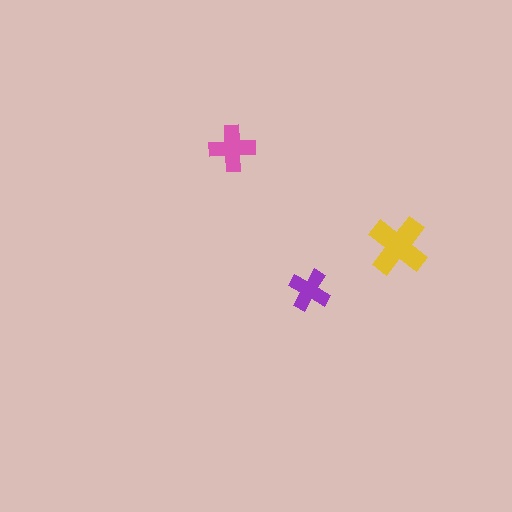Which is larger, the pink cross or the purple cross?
The pink one.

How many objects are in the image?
There are 3 objects in the image.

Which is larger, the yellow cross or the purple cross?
The yellow one.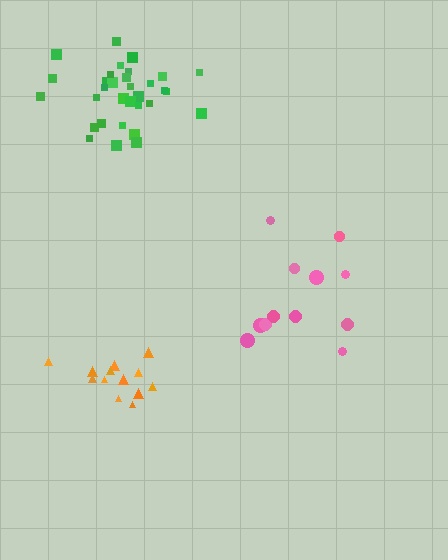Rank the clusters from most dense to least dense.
green, orange, pink.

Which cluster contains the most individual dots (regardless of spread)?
Green (32).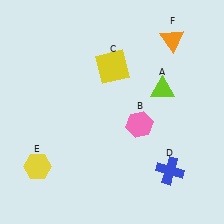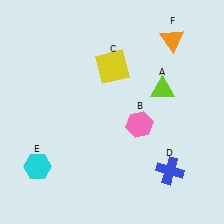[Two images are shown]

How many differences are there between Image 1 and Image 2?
There is 1 difference between the two images.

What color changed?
The hexagon (E) changed from yellow in Image 1 to cyan in Image 2.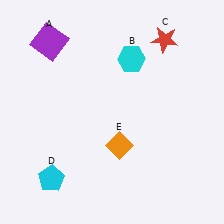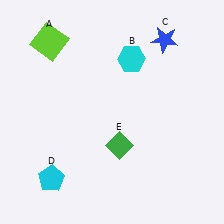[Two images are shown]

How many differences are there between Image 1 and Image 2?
There are 3 differences between the two images.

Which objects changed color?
A changed from purple to lime. C changed from red to blue. E changed from orange to green.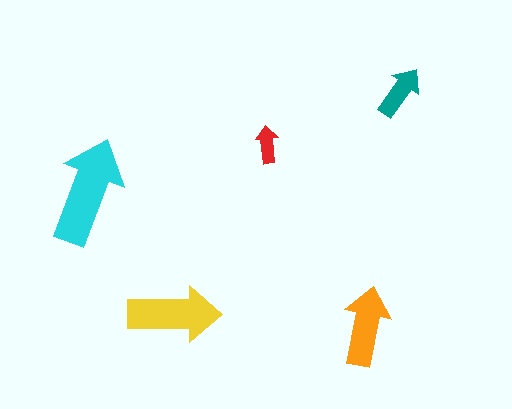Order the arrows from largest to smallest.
the cyan one, the yellow one, the orange one, the teal one, the red one.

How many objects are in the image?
There are 5 objects in the image.